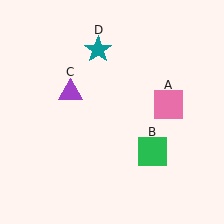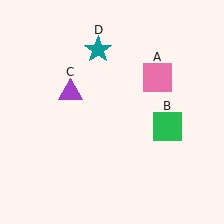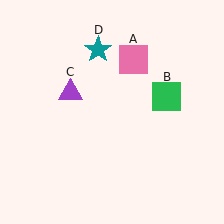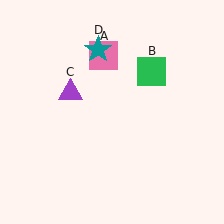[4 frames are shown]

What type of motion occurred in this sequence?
The pink square (object A), green square (object B) rotated counterclockwise around the center of the scene.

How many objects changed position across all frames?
2 objects changed position: pink square (object A), green square (object B).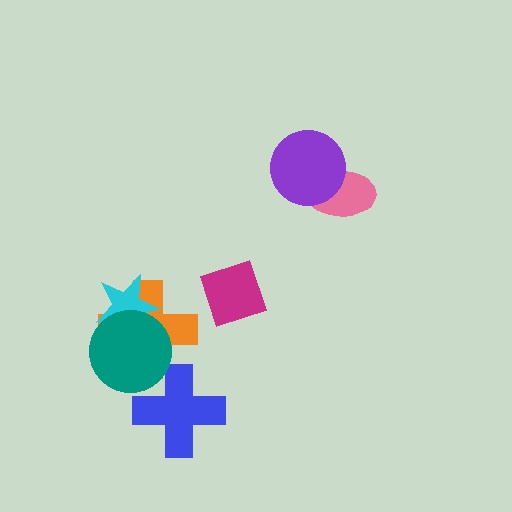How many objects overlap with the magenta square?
0 objects overlap with the magenta square.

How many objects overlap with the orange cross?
2 objects overlap with the orange cross.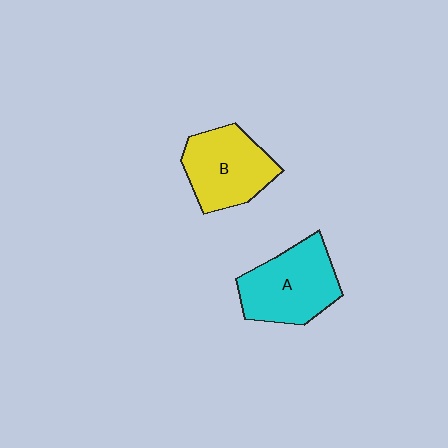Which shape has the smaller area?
Shape B (yellow).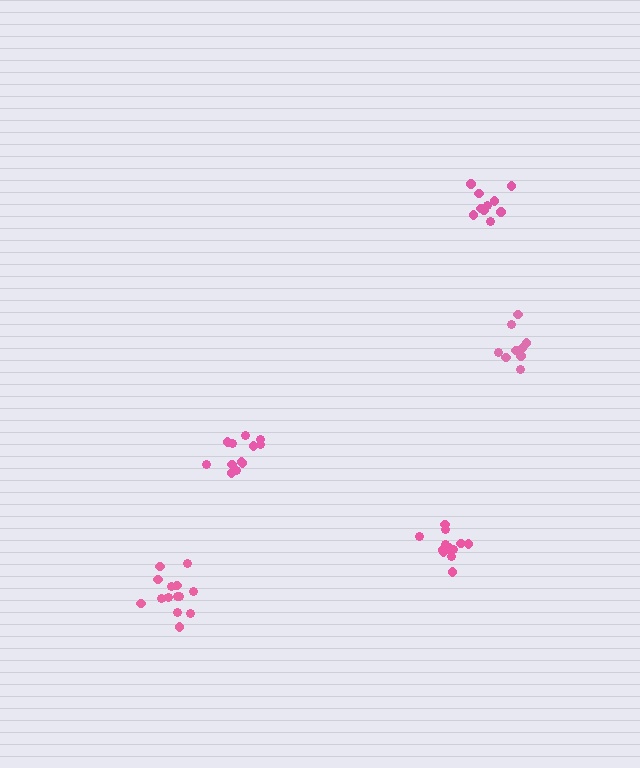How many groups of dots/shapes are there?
There are 5 groups.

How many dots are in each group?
Group 1: 12 dots, Group 2: 14 dots, Group 3: 9 dots, Group 4: 12 dots, Group 5: 10 dots (57 total).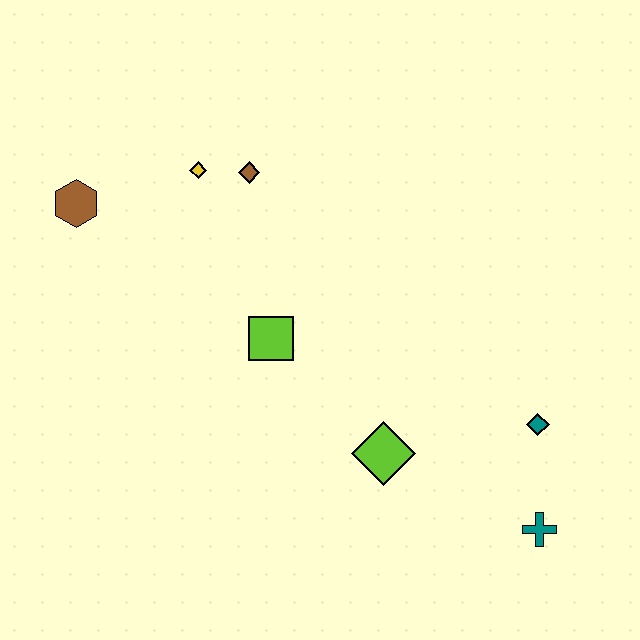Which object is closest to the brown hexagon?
The yellow diamond is closest to the brown hexagon.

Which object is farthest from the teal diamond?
The brown hexagon is farthest from the teal diamond.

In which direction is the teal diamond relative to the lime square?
The teal diamond is to the right of the lime square.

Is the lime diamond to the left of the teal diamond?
Yes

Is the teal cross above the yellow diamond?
No